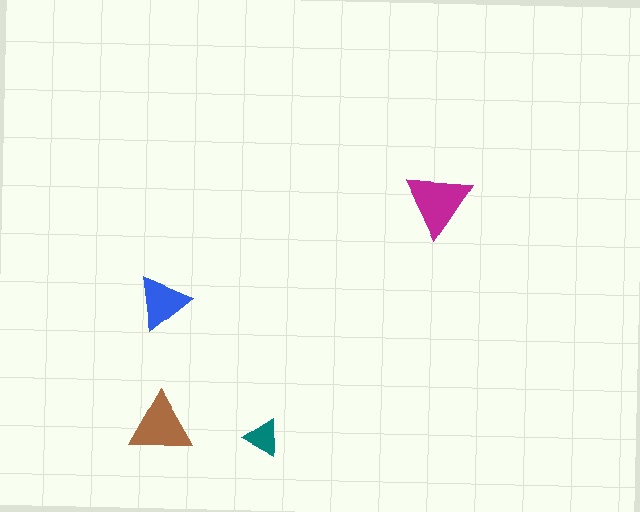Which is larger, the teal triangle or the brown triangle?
The brown one.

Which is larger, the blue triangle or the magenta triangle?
The magenta one.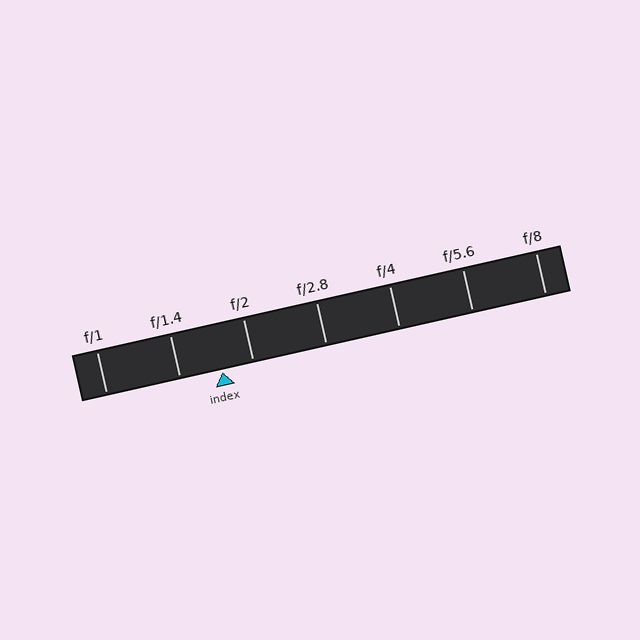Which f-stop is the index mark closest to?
The index mark is closest to f/2.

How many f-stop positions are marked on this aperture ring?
There are 7 f-stop positions marked.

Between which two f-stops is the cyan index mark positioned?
The index mark is between f/1.4 and f/2.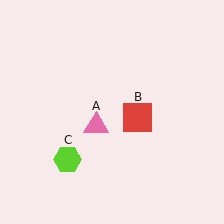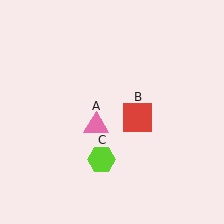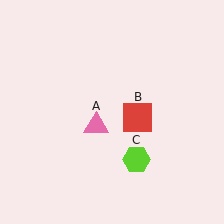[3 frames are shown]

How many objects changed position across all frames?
1 object changed position: lime hexagon (object C).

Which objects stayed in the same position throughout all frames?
Pink triangle (object A) and red square (object B) remained stationary.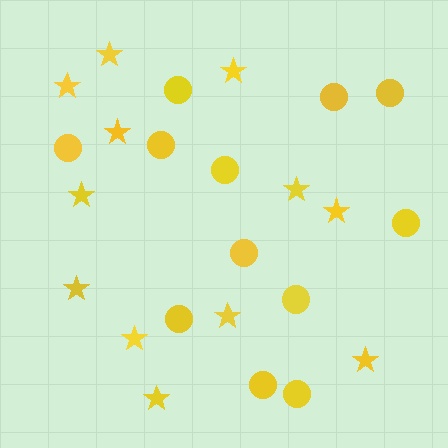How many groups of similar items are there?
There are 2 groups: one group of circles (12) and one group of stars (12).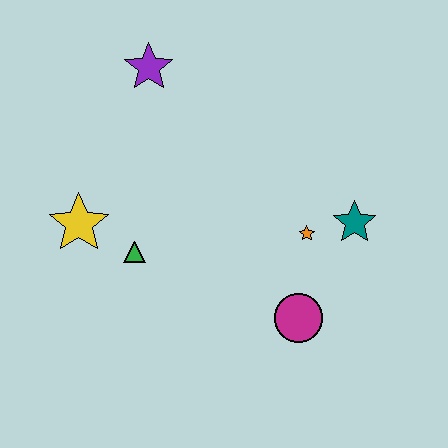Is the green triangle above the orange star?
No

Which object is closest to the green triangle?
The yellow star is closest to the green triangle.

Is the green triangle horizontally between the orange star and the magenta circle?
No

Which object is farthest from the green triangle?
The teal star is farthest from the green triangle.